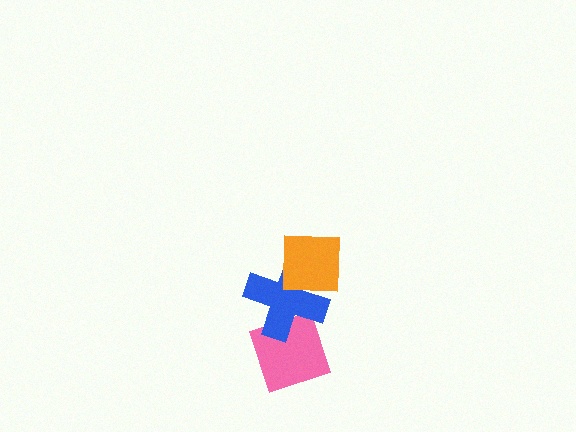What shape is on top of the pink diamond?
The blue cross is on top of the pink diamond.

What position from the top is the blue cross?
The blue cross is 2nd from the top.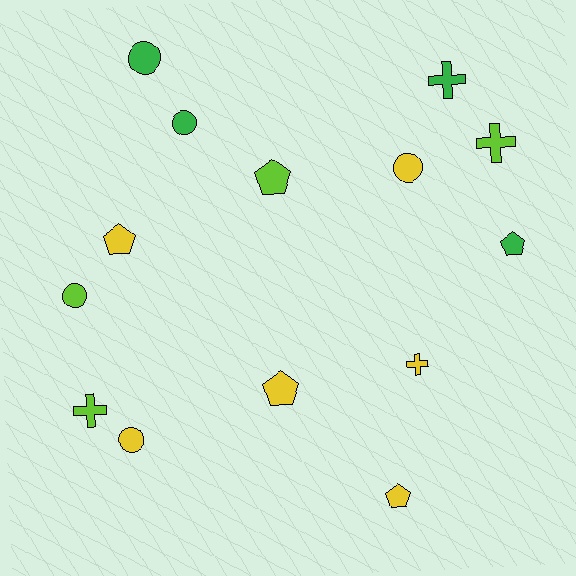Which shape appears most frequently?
Pentagon, with 5 objects.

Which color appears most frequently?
Yellow, with 6 objects.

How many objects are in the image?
There are 14 objects.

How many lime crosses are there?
There are 2 lime crosses.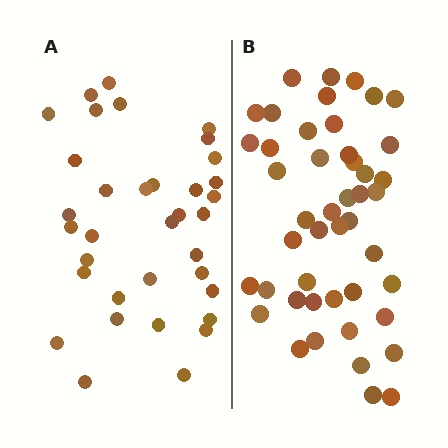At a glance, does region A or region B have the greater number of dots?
Region B (the right region) has more dots.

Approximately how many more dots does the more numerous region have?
Region B has roughly 12 or so more dots than region A.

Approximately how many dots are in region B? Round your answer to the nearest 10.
About 50 dots. (The exact count is 46, which rounds to 50.)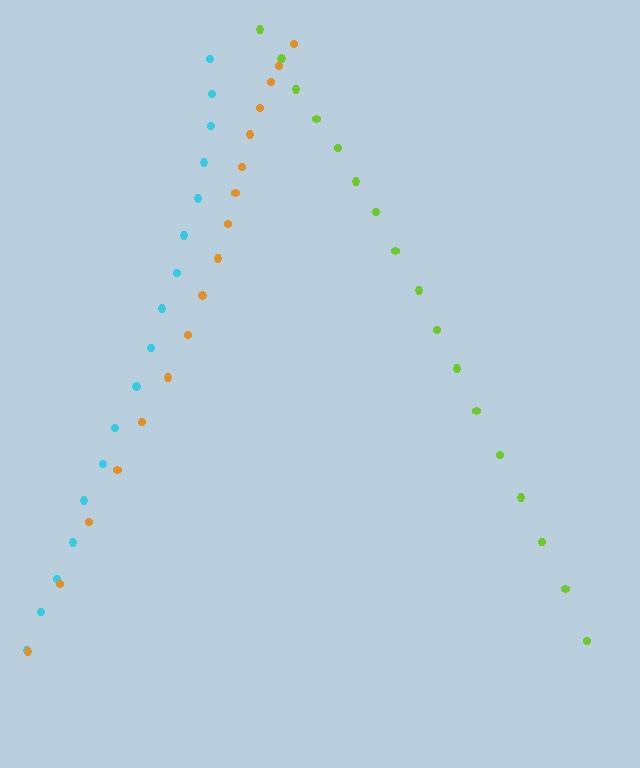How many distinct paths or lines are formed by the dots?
There are 3 distinct paths.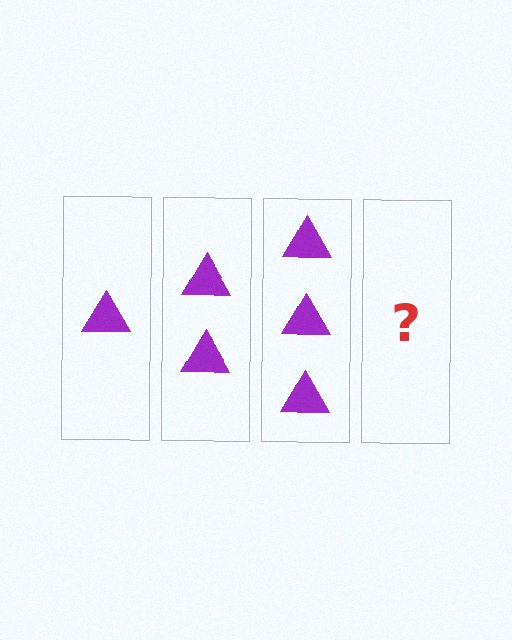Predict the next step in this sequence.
The next step is 4 triangles.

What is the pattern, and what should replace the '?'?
The pattern is that each step adds one more triangle. The '?' should be 4 triangles.